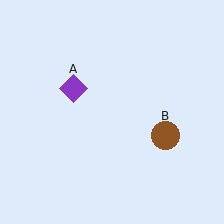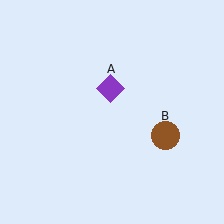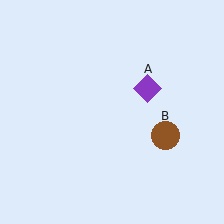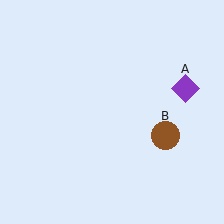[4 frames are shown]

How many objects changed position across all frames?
1 object changed position: purple diamond (object A).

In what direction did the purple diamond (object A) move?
The purple diamond (object A) moved right.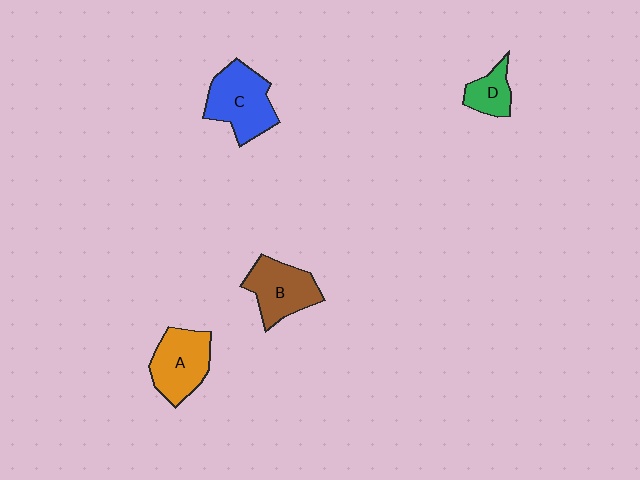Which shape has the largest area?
Shape C (blue).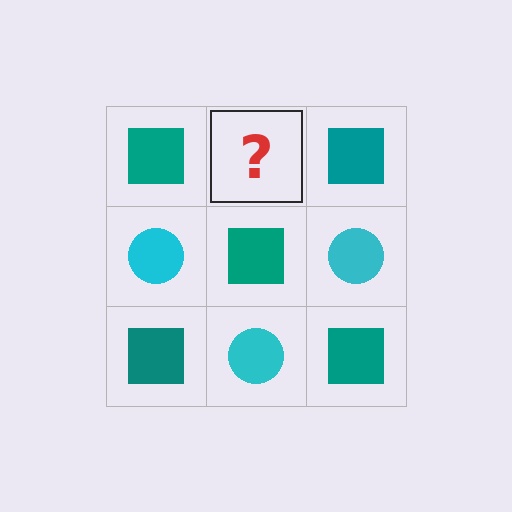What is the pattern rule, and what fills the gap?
The rule is that it alternates teal square and cyan circle in a checkerboard pattern. The gap should be filled with a cyan circle.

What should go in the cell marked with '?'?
The missing cell should contain a cyan circle.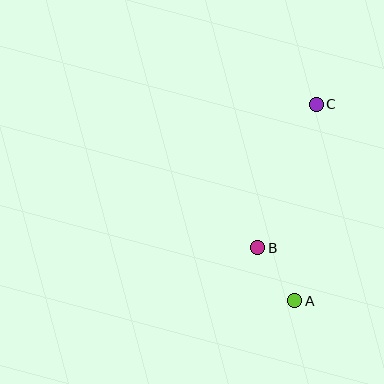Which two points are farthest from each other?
Points A and C are farthest from each other.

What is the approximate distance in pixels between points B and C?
The distance between B and C is approximately 155 pixels.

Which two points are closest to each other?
Points A and B are closest to each other.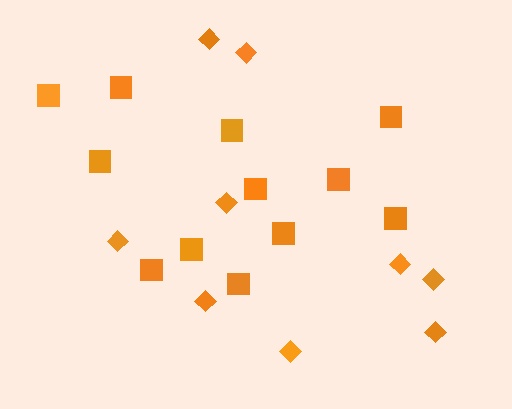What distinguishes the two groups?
There are 2 groups: one group of diamonds (9) and one group of squares (12).